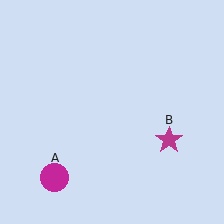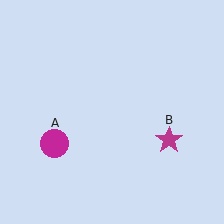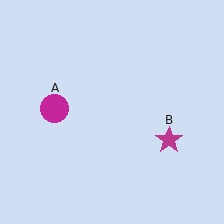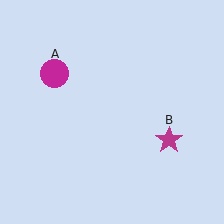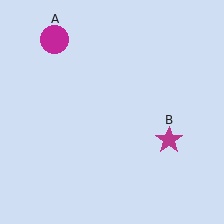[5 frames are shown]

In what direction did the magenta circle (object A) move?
The magenta circle (object A) moved up.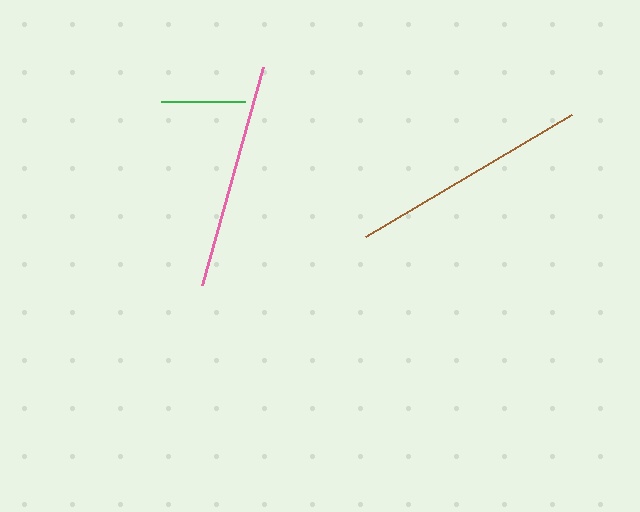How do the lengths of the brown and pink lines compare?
The brown and pink lines are approximately the same length.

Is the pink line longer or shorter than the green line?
The pink line is longer than the green line.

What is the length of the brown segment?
The brown segment is approximately 239 pixels long.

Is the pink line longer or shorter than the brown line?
The brown line is longer than the pink line.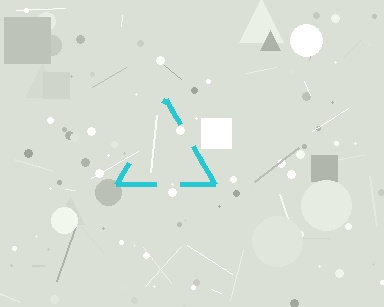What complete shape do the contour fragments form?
The contour fragments form a triangle.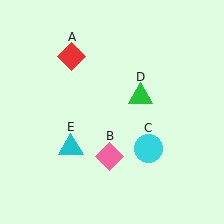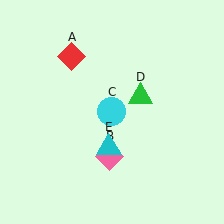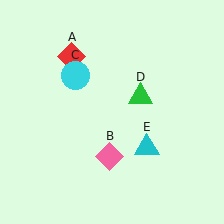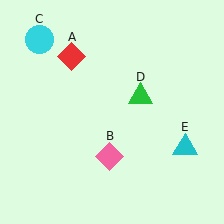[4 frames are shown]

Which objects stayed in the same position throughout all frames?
Red diamond (object A) and pink diamond (object B) and green triangle (object D) remained stationary.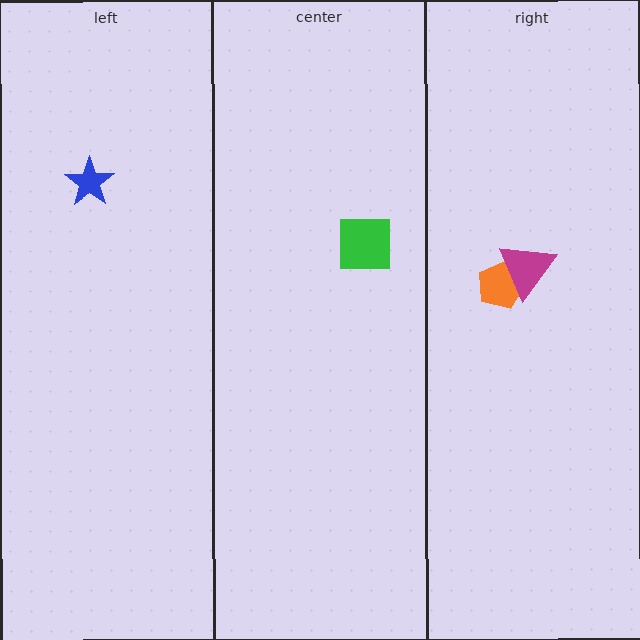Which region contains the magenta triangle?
The right region.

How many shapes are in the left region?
1.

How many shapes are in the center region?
1.